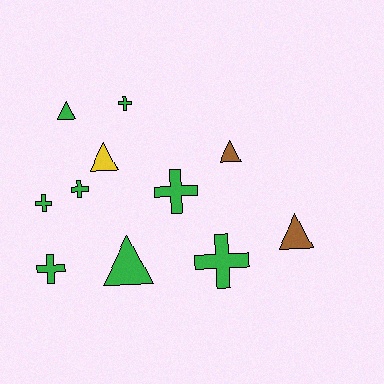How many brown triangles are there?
There are 2 brown triangles.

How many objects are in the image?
There are 11 objects.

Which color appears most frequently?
Green, with 8 objects.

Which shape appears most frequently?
Cross, with 6 objects.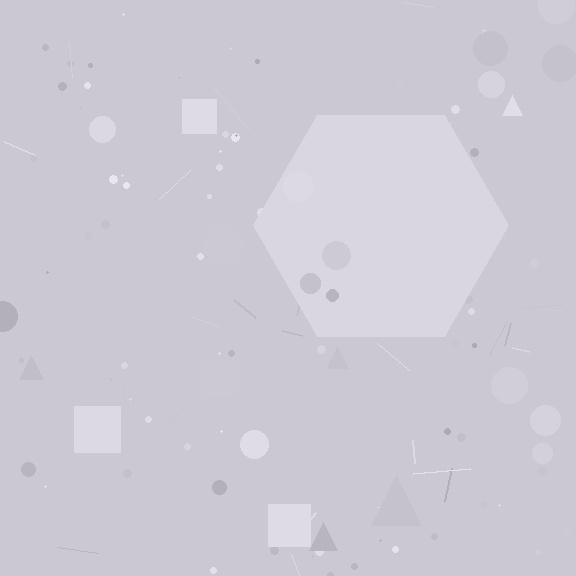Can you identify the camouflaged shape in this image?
The camouflaged shape is a hexagon.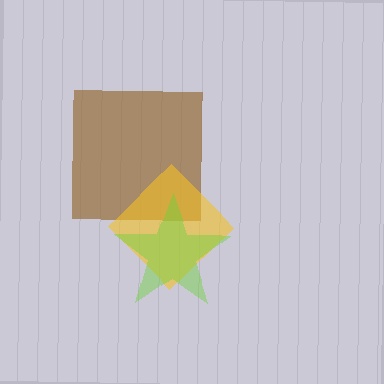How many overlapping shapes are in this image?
There are 3 overlapping shapes in the image.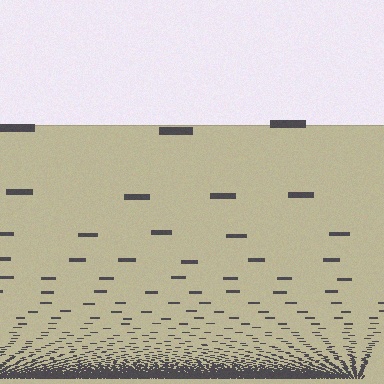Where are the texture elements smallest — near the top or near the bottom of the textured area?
Near the bottom.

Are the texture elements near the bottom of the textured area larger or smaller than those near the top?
Smaller. The gradient is inverted — elements near the bottom are smaller and denser.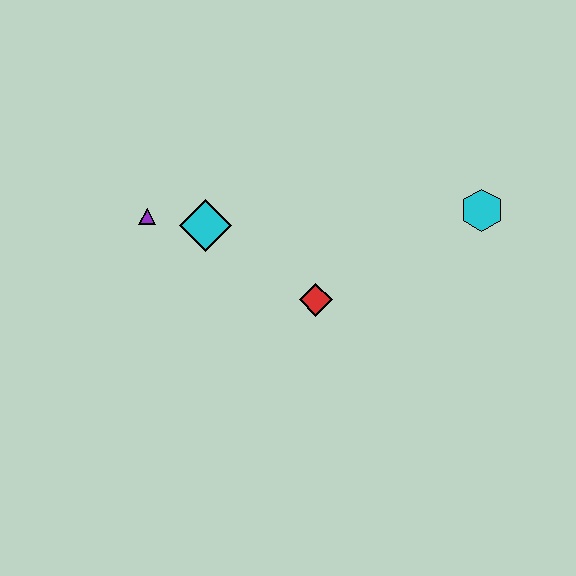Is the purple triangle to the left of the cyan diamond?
Yes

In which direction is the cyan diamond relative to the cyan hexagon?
The cyan diamond is to the left of the cyan hexagon.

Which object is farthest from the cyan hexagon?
The purple triangle is farthest from the cyan hexagon.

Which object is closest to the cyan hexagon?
The red diamond is closest to the cyan hexagon.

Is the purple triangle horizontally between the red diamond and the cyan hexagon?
No